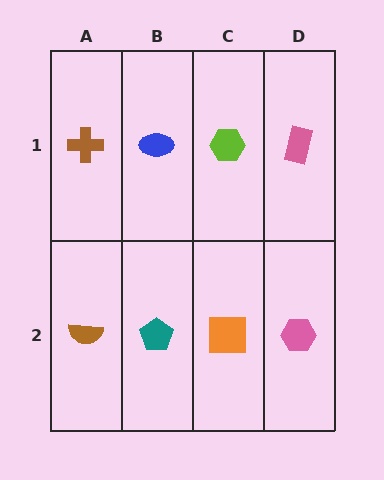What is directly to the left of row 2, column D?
An orange square.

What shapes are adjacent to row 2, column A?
A brown cross (row 1, column A), a teal pentagon (row 2, column B).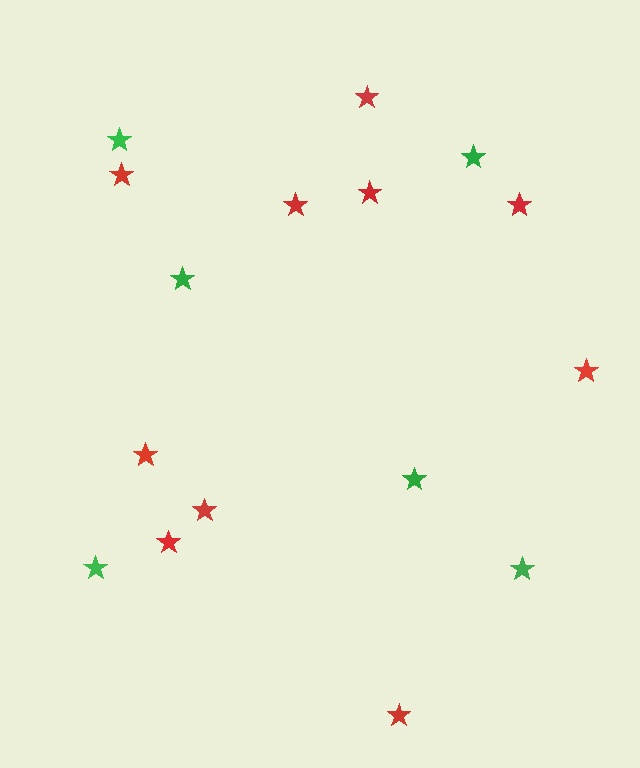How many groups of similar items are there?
There are 2 groups: one group of green stars (6) and one group of red stars (10).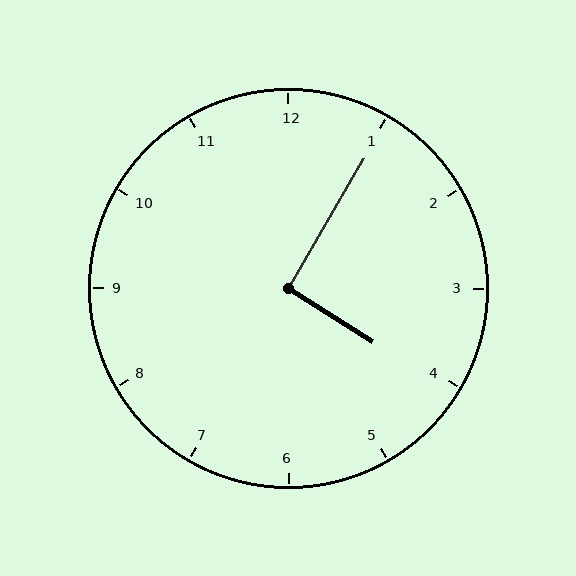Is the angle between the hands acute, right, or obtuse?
It is right.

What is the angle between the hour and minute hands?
Approximately 92 degrees.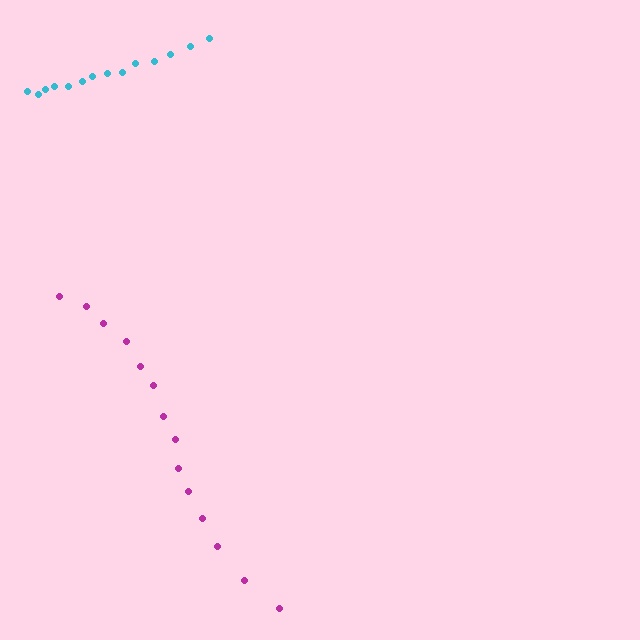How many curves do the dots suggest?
There are 2 distinct paths.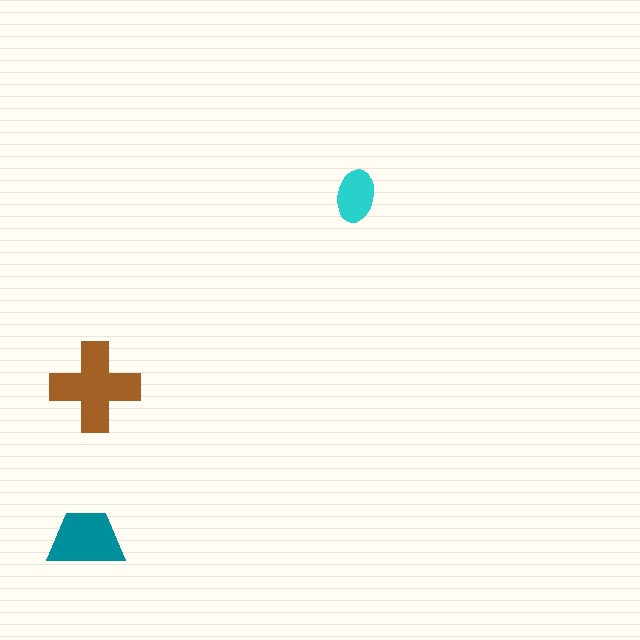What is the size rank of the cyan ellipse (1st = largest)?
3rd.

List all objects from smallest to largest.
The cyan ellipse, the teal trapezoid, the brown cross.